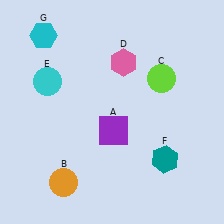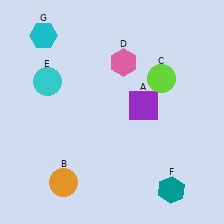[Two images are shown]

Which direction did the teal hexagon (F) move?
The teal hexagon (F) moved down.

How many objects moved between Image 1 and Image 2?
2 objects moved between the two images.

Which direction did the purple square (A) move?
The purple square (A) moved right.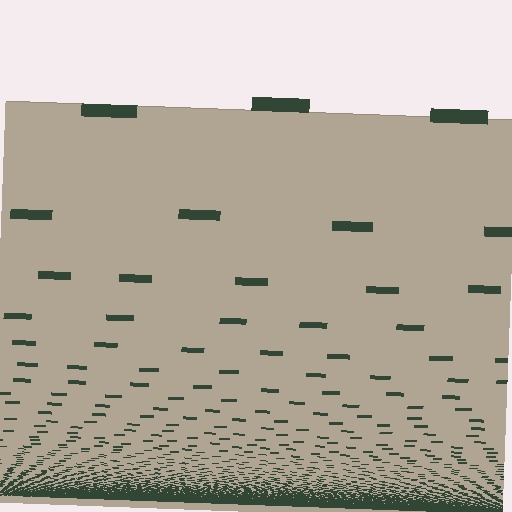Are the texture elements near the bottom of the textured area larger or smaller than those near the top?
Smaller. The gradient is inverted — elements near the bottom are smaller and denser.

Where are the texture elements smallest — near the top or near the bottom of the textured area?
Near the bottom.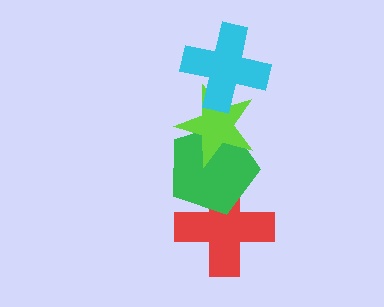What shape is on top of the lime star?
The cyan cross is on top of the lime star.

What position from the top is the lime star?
The lime star is 2nd from the top.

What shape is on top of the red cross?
The green pentagon is on top of the red cross.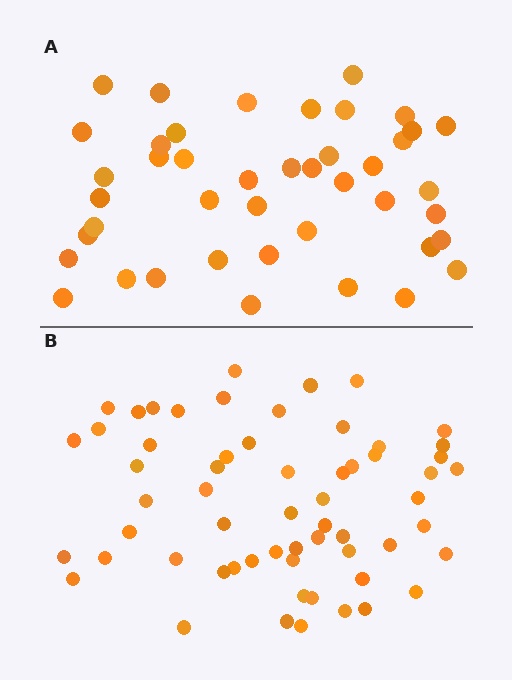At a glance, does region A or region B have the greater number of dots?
Region B (the bottom region) has more dots.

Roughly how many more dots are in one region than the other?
Region B has approximately 15 more dots than region A.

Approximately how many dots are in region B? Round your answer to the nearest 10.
About 60 dots.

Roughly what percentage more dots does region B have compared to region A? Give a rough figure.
About 40% more.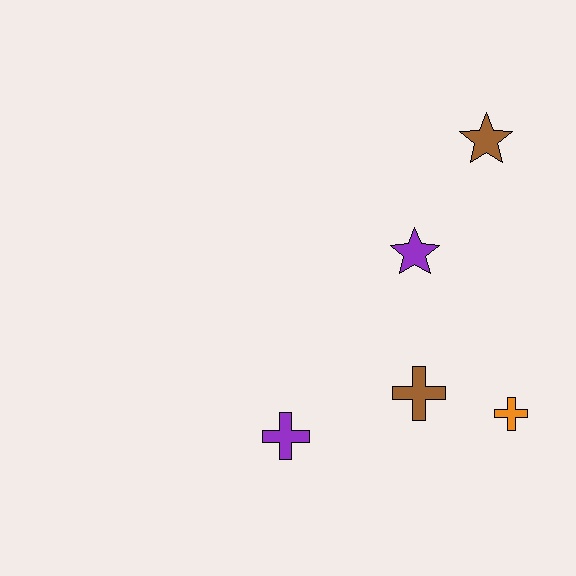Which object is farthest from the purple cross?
The brown star is farthest from the purple cross.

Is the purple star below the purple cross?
No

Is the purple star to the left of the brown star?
Yes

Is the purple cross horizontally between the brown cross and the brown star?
No